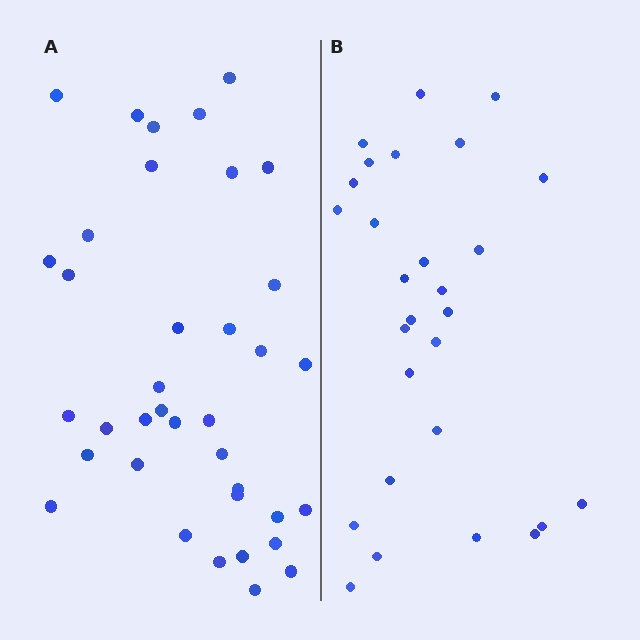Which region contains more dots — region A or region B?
Region A (the left region) has more dots.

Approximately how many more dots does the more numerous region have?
Region A has roughly 8 or so more dots than region B.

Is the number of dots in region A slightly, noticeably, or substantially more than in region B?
Region A has noticeably more, but not dramatically so. The ratio is roughly 1.3 to 1.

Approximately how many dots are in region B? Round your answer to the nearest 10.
About 30 dots. (The exact count is 28, which rounds to 30.)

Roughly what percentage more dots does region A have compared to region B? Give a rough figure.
About 30% more.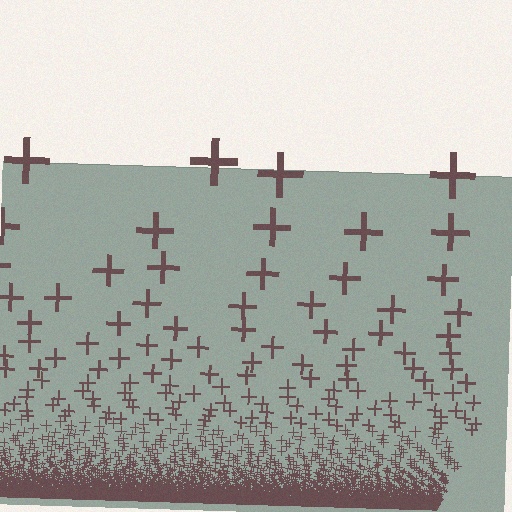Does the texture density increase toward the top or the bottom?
Density increases toward the bottom.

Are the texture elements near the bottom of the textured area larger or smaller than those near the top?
Smaller. The gradient is inverted — elements near the bottom are smaller and denser.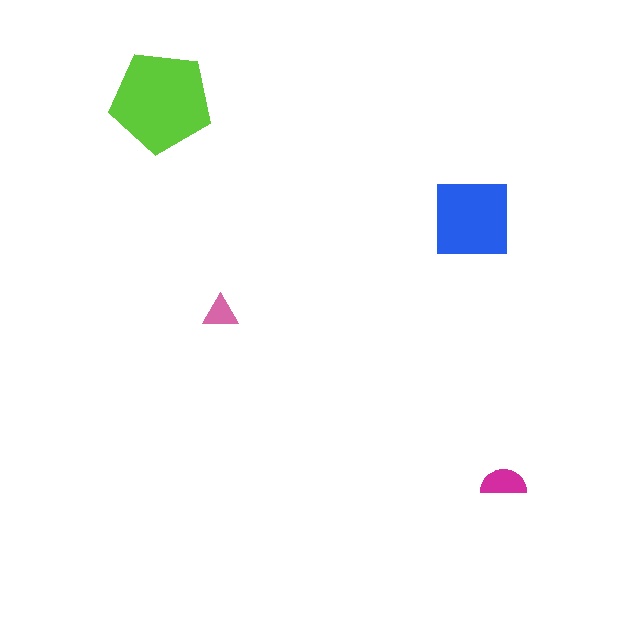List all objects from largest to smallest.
The lime pentagon, the blue square, the magenta semicircle, the pink triangle.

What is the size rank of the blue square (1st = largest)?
2nd.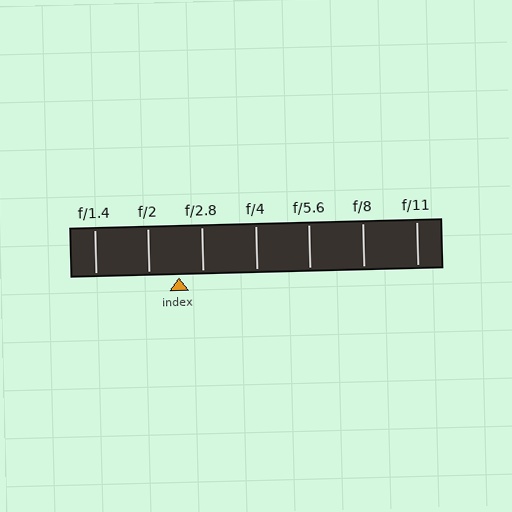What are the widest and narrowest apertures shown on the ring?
The widest aperture shown is f/1.4 and the narrowest is f/11.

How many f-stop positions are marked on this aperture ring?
There are 7 f-stop positions marked.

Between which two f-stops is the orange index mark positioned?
The index mark is between f/2 and f/2.8.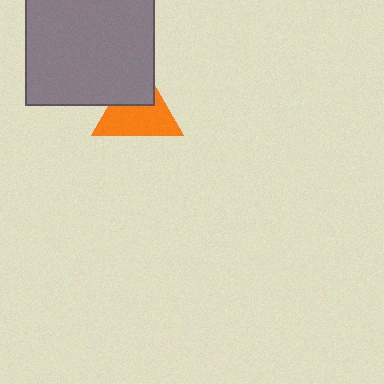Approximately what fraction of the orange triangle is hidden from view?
Roughly 37% of the orange triangle is hidden behind the gray square.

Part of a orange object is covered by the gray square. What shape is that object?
It is a triangle.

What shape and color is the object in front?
The object in front is a gray square.